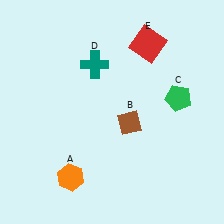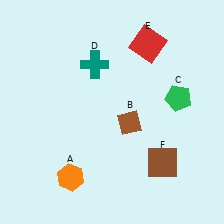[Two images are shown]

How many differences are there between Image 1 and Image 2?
There is 1 difference between the two images.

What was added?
A brown square (F) was added in Image 2.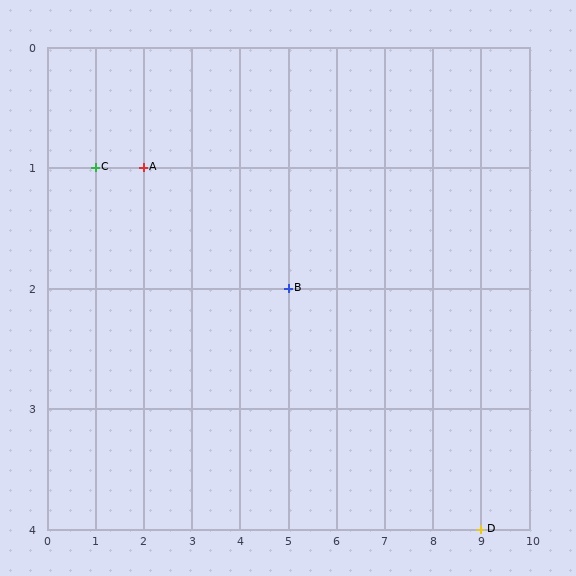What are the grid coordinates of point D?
Point D is at grid coordinates (9, 4).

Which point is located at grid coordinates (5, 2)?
Point B is at (5, 2).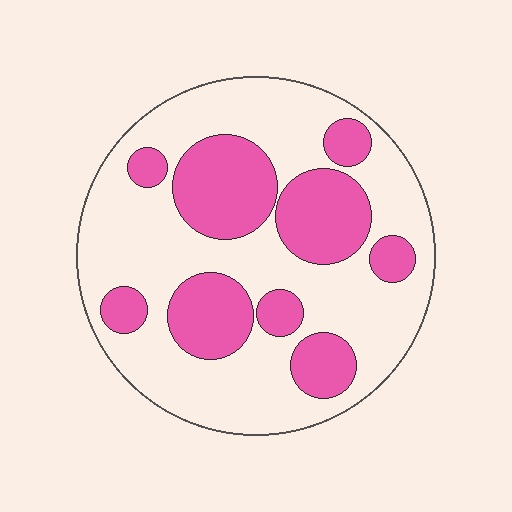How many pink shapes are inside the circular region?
9.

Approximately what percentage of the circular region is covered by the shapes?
Approximately 35%.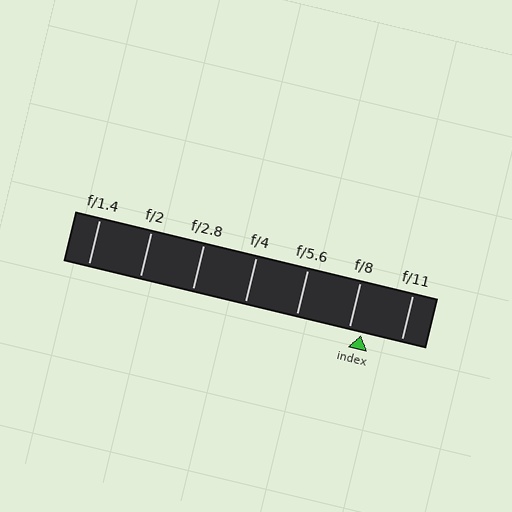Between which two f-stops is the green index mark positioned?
The index mark is between f/8 and f/11.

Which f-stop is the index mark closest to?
The index mark is closest to f/8.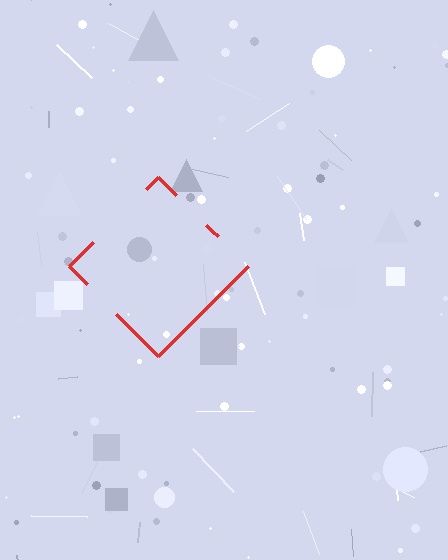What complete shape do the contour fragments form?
The contour fragments form a diamond.